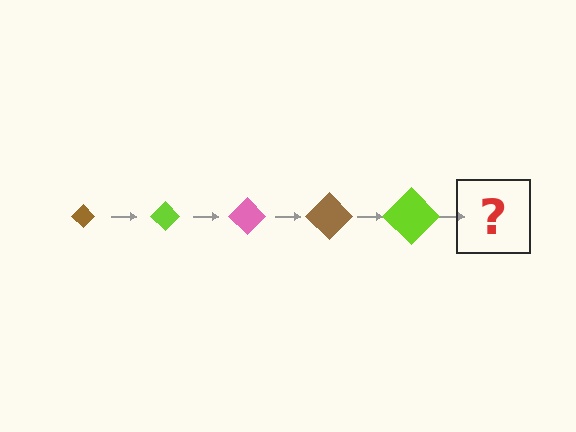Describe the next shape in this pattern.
It should be a pink diamond, larger than the previous one.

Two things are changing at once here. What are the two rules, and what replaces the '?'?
The two rules are that the diamond grows larger each step and the color cycles through brown, lime, and pink. The '?' should be a pink diamond, larger than the previous one.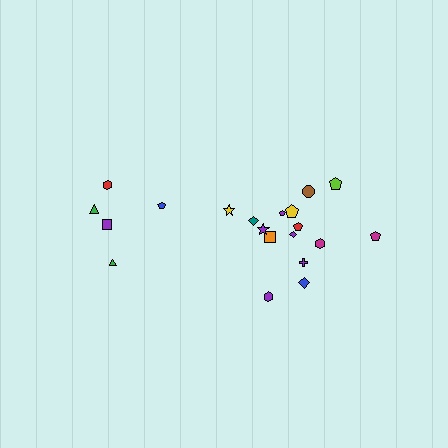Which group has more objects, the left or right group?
The right group.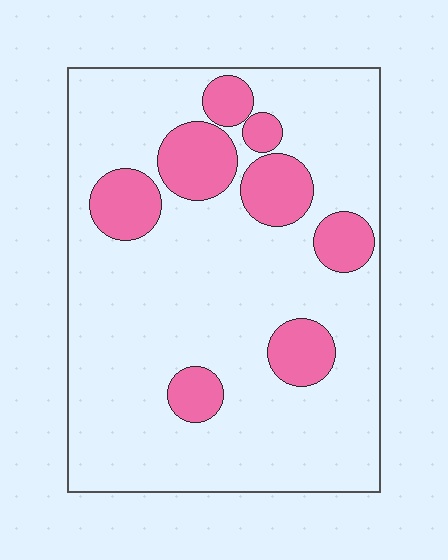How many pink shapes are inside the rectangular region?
8.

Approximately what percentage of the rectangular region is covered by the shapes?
Approximately 20%.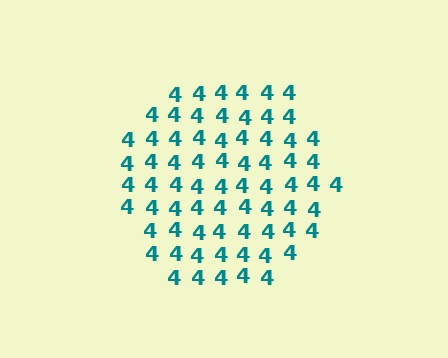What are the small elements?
The small elements are digit 4's.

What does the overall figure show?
The overall figure shows a hexagon.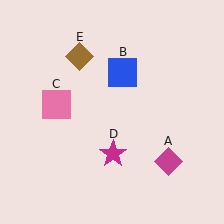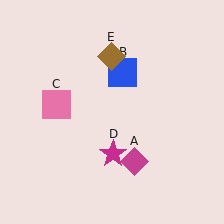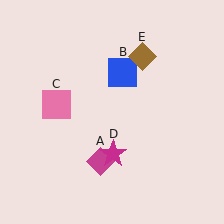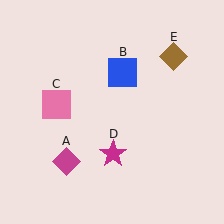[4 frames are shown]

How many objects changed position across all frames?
2 objects changed position: magenta diamond (object A), brown diamond (object E).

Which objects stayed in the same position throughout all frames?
Blue square (object B) and pink square (object C) and magenta star (object D) remained stationary.